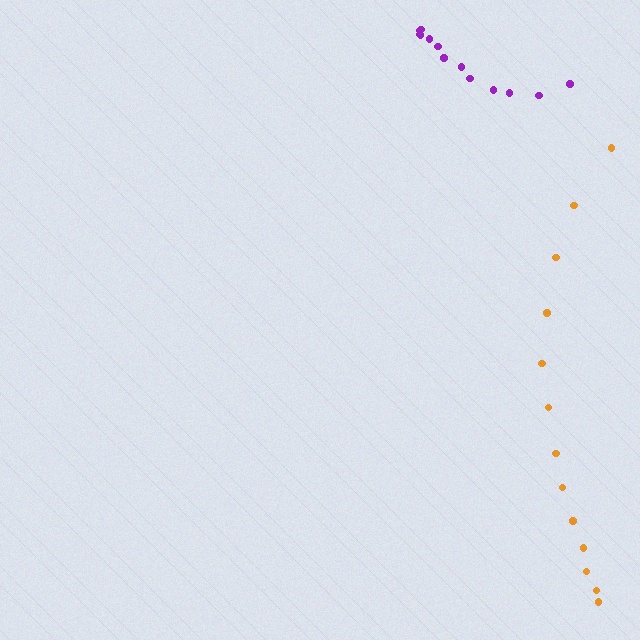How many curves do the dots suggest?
There are 2 distinct paths.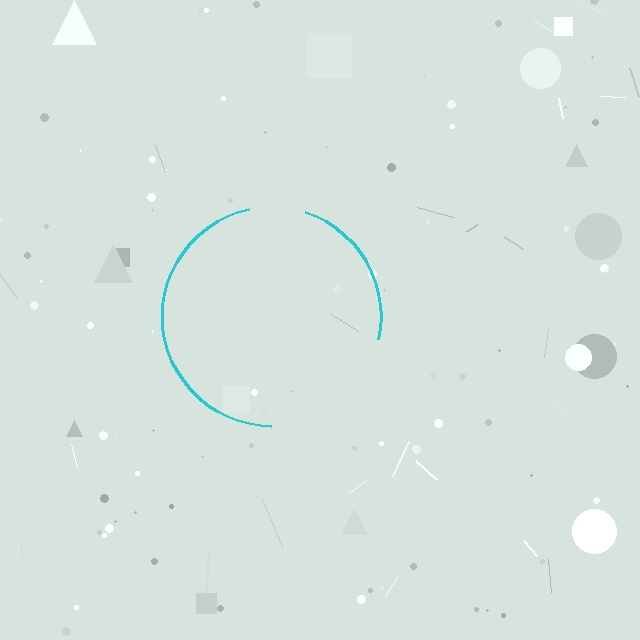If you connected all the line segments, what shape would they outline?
They would outline a circle.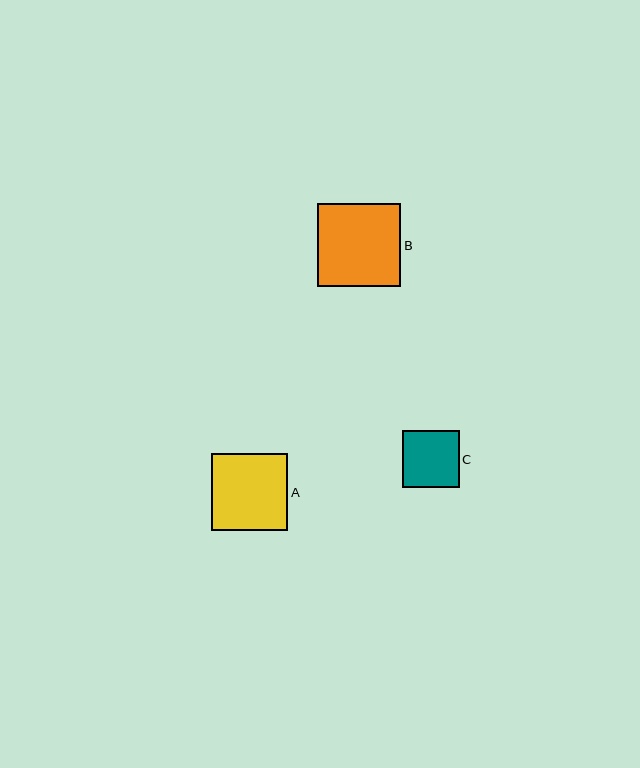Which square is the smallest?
Square C is the smallest with a size of approximately 56 pixels.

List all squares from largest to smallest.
From largest to smallest: B, A, C.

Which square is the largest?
Square B is the largest with a size of approximately 83 pixels.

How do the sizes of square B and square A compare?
Square B and square A are approximately the same size.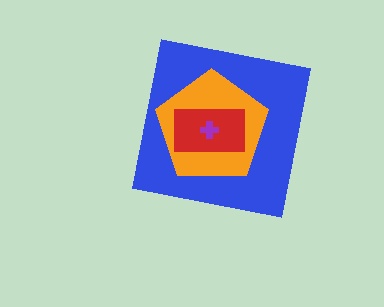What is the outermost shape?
The blue square.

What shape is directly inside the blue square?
The orange pentagon.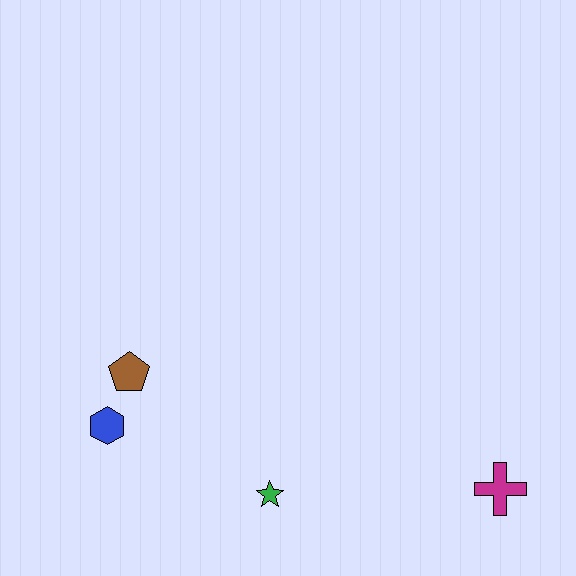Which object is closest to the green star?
The blue hexagon is closest to the green star.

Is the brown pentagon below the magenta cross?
No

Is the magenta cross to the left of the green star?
No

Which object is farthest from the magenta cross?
The blue hexagon is farthest from the magenta cross.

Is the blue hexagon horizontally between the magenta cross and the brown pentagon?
No